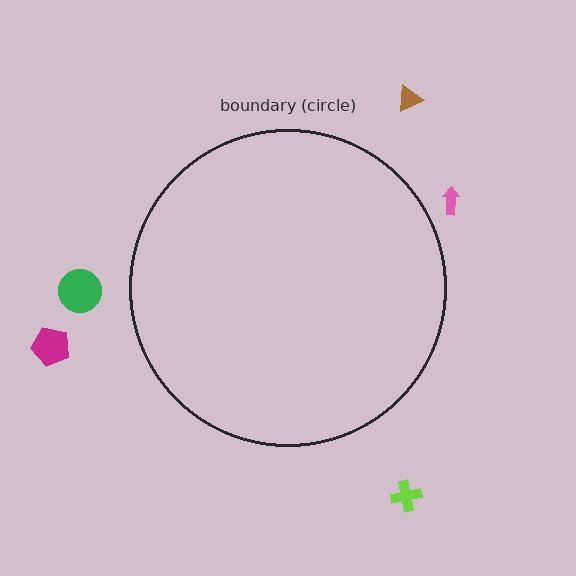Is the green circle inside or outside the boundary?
Outside.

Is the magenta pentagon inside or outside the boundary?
Outside.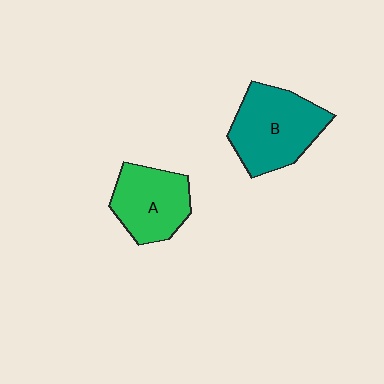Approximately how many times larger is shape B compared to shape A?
Approximately 1.3 times.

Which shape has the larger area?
Shape B (teal).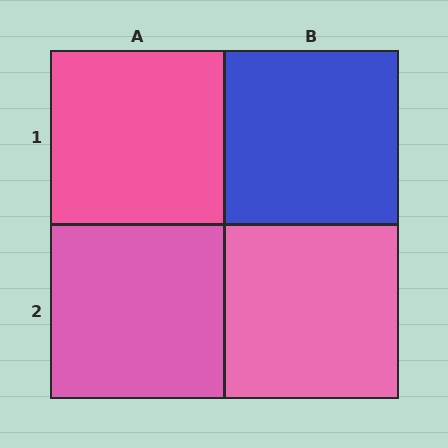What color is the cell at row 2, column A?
Pink.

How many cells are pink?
3 cells are pink.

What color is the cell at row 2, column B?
Pink.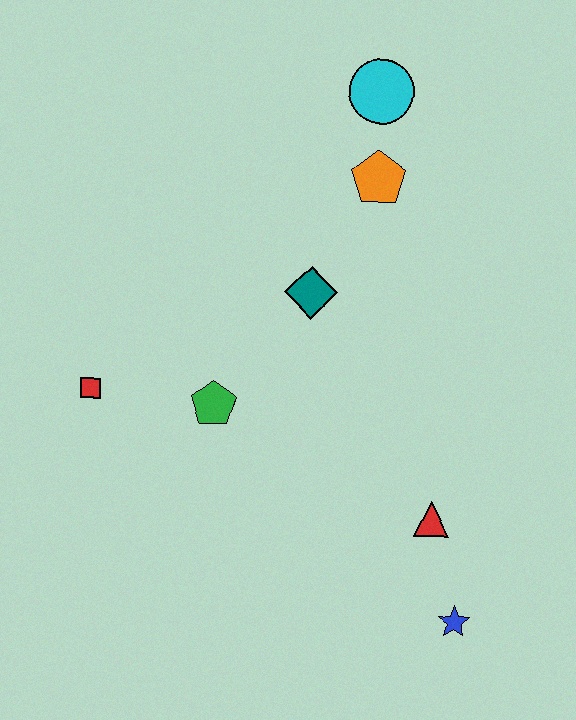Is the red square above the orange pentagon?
No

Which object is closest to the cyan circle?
The orange pentagon is closest to the cyan circle.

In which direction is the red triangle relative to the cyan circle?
The red triangle is below the cyan circle.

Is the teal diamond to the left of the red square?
No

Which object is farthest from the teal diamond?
The blue star is farthest from the teal diamond.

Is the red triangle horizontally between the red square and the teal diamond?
No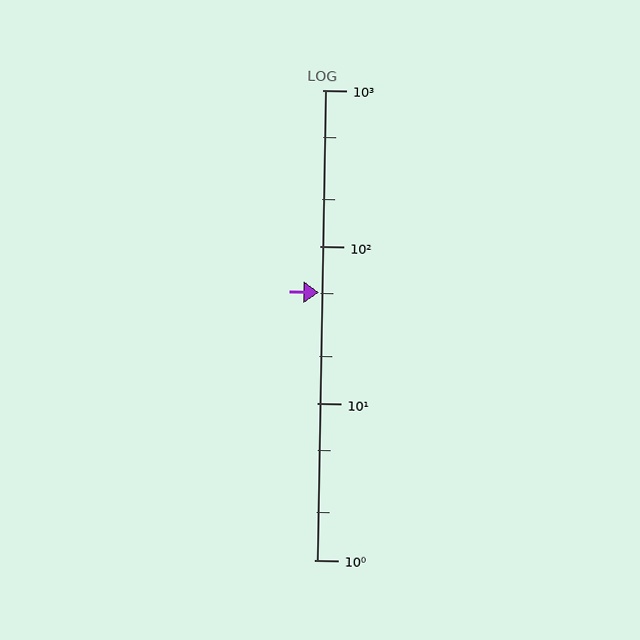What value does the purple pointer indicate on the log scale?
The pointer indicates approximately 51.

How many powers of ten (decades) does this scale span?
The scale spans 3 decades, from 1 to 1000.